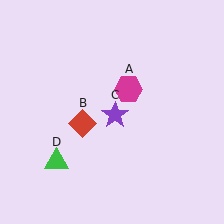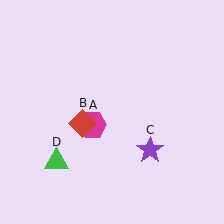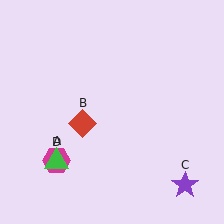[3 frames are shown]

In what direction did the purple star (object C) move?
The purple star (object C) moved down and to the right.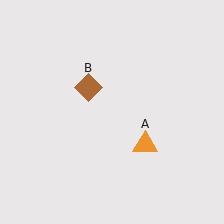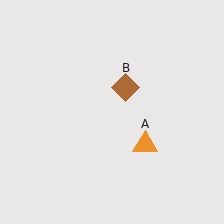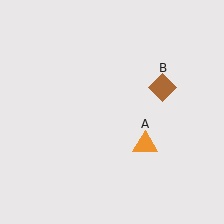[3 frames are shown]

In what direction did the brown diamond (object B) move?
The brown diamond (object B) moved right.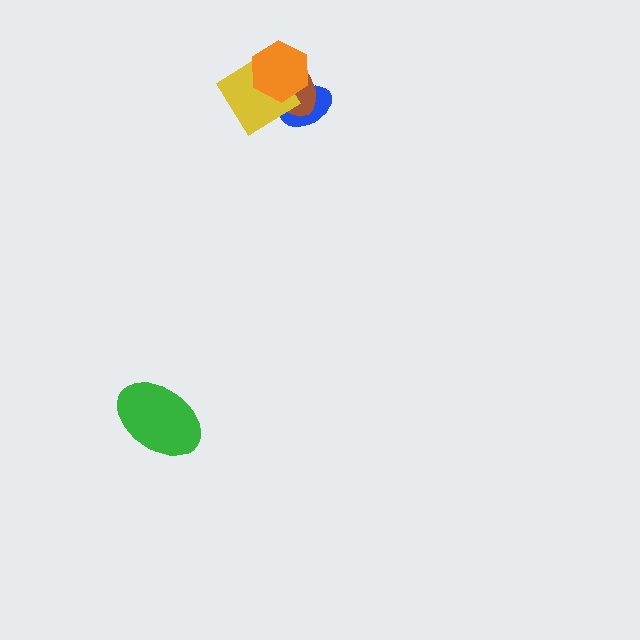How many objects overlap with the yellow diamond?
3 objects overlap with the yellow diamond.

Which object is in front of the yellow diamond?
The orange hexagon is in front of the yellow diamond.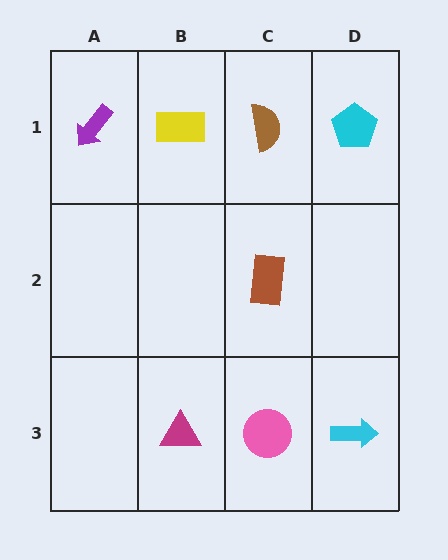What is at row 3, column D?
A cyan arrow.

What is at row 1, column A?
A purple arrow.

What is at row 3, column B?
A magenta triangle.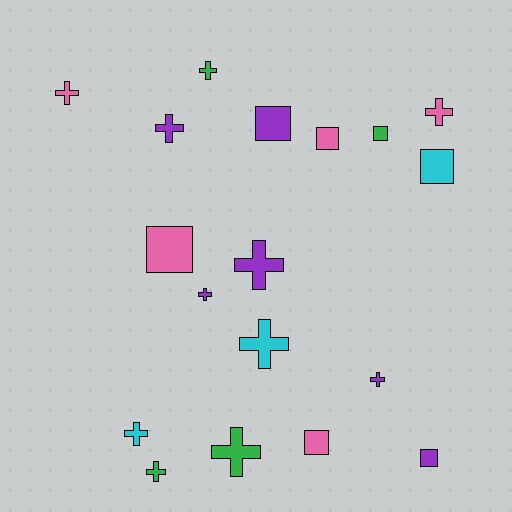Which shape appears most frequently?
Cross, with 11 objects.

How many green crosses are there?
There are 3 green crosses.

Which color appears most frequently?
Purple, with 6 objects.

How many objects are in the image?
There are 18 objects.